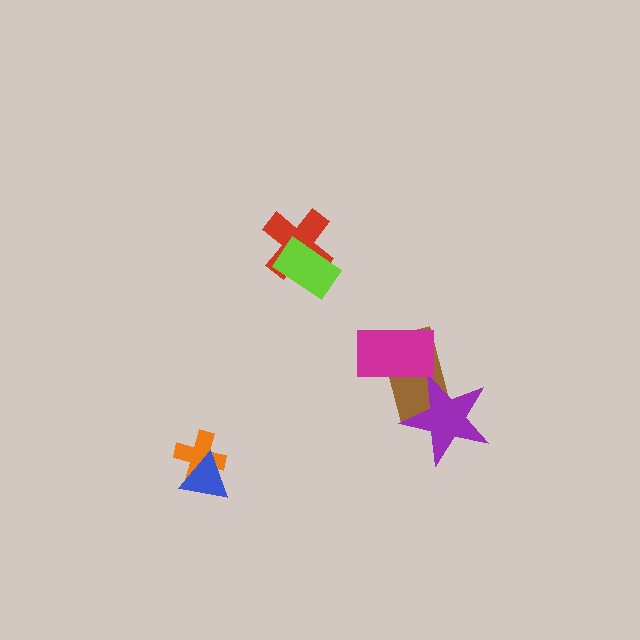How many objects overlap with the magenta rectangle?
1 object overlaps with the magenta rectangle.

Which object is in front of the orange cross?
The blue triangle is in front of the orange cross.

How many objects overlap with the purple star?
1 object overlaps with the purple star.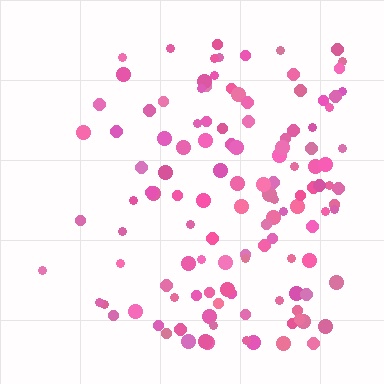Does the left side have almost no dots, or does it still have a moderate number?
Still a moderate number, just noticeably fewer than the right.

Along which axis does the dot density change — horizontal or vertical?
Horizontal.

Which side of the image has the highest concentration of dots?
The right.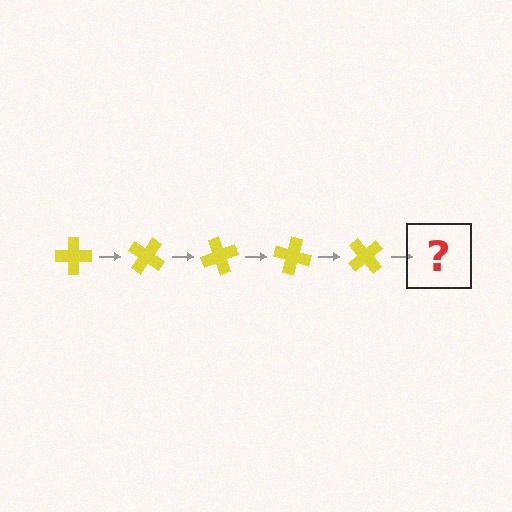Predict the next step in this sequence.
The next step is a yellow cross rotated 175 degrees.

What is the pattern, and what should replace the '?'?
The pattern is that the cross rotates 35 degrees each step. The '?' should be a yellow cross rotated 175 degrees.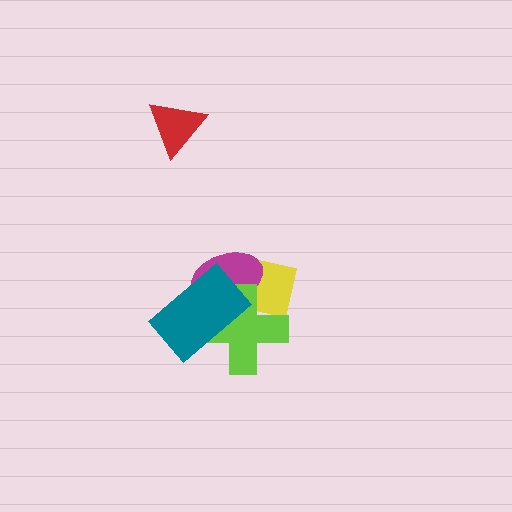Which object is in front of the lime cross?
The teal rectangle is in front of the lime cross.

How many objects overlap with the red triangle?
0 objects overlap with the red triangle.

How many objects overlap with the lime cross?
3 objects overlap with the lime cross.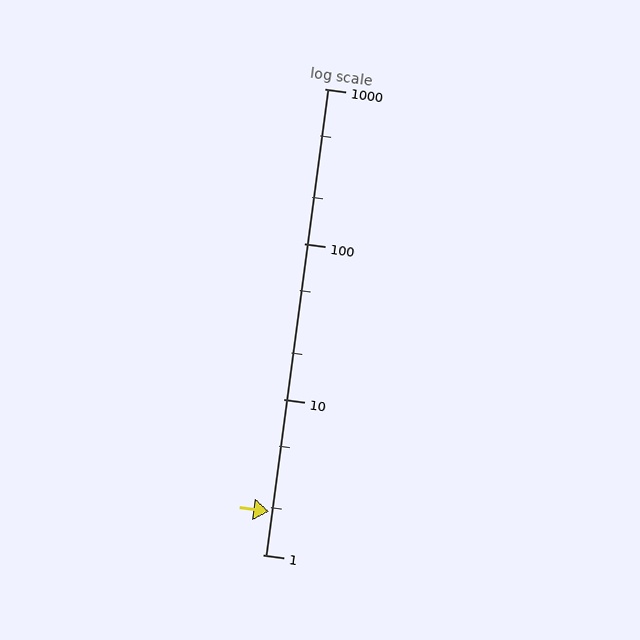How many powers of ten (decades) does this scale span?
The scale spans 3 decades, from 1 to 1000.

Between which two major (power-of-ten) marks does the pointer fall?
The pointer is between 1 and 10.